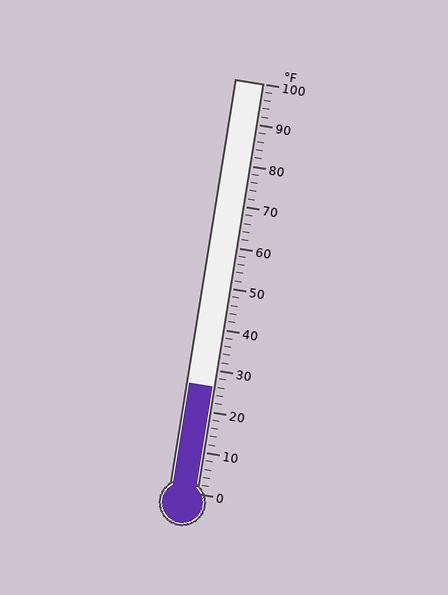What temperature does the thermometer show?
The thermometer shows approximately 26°F.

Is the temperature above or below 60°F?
The temperature is below 60°F.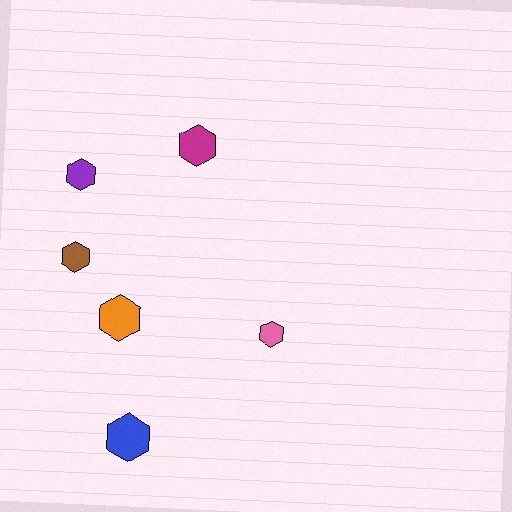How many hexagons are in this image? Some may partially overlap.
There are 6 hexagons.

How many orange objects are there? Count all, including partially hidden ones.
There is 1 orange object.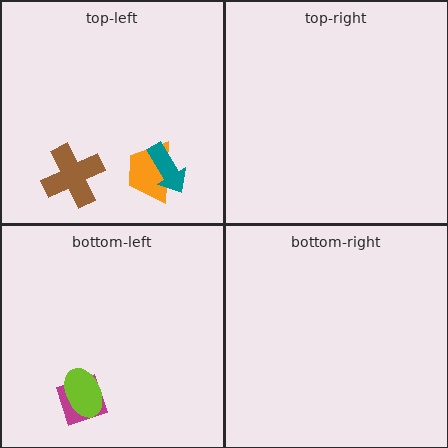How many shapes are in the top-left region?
3.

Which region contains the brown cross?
The top-left region.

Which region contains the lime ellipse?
The bottom-left region.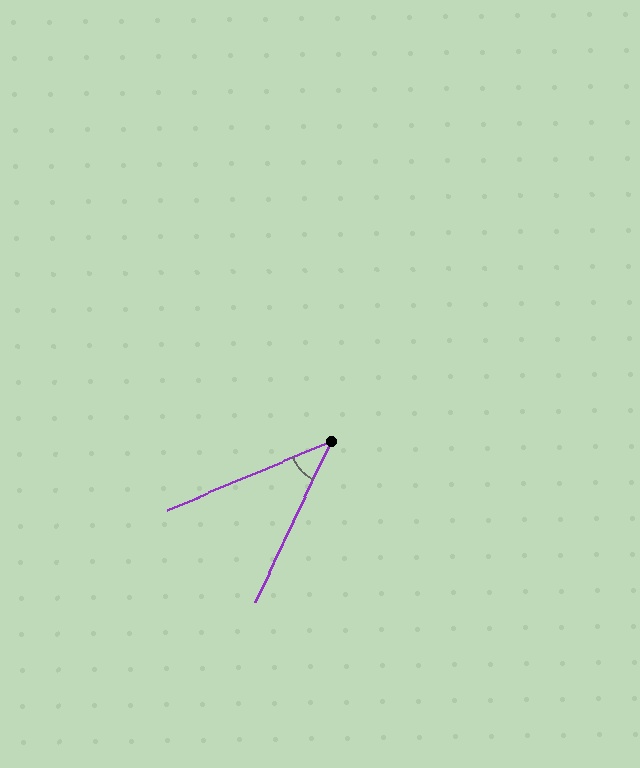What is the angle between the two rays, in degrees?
Approximately 42 degrees.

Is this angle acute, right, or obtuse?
It is acute.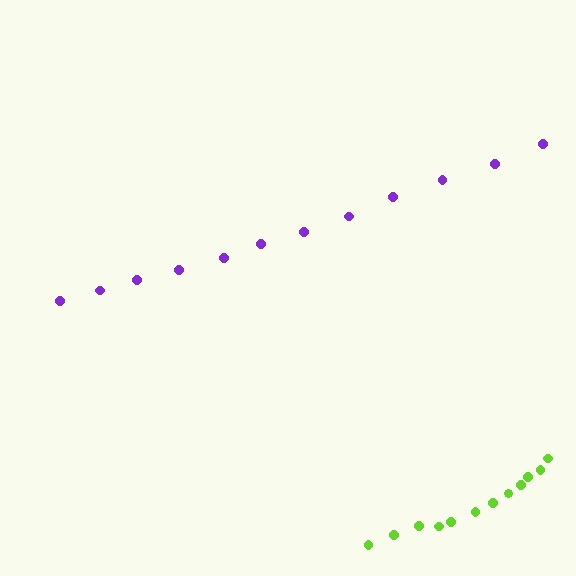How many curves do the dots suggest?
There are 2 distinct paths.